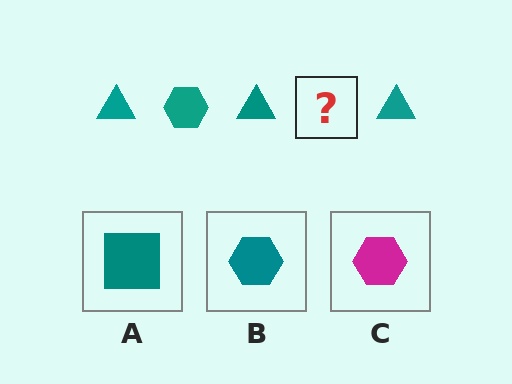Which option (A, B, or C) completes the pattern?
B.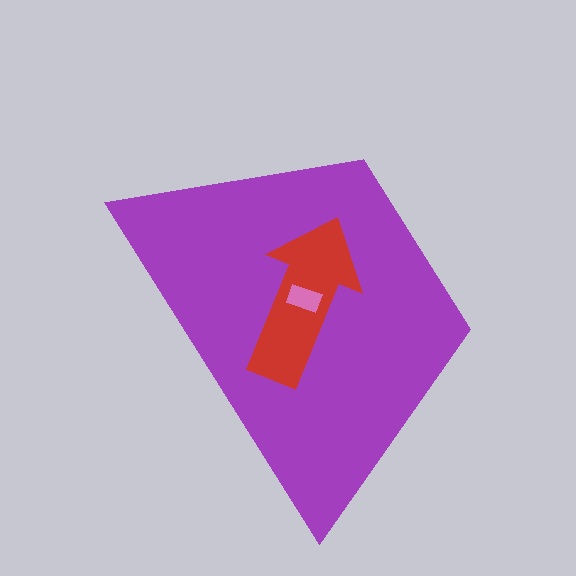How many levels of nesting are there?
3.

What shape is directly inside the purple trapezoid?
The red arrow.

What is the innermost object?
The pink rectangle.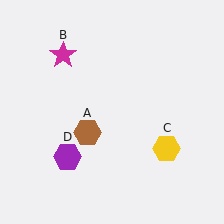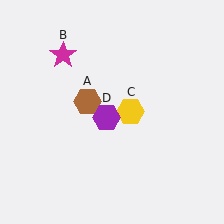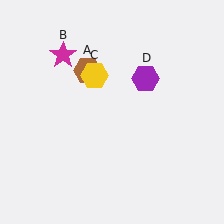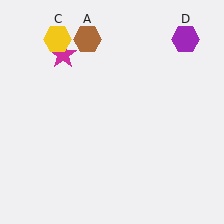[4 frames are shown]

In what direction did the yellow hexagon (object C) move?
The yellow hexagon (object C) moved up and to the left.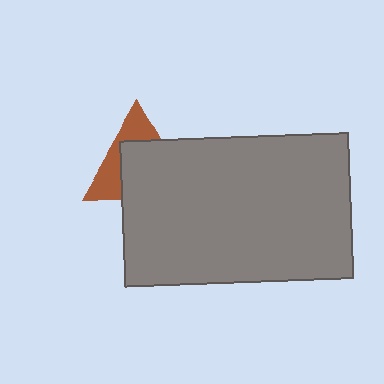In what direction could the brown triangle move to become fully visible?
The brown triangle could move up. That would shift it out from behind the gray rectangle entirely.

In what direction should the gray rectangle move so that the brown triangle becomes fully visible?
The gray rectangle should move down. That is the shortest direction to clear the overlap and leave the brown triangle fully visible.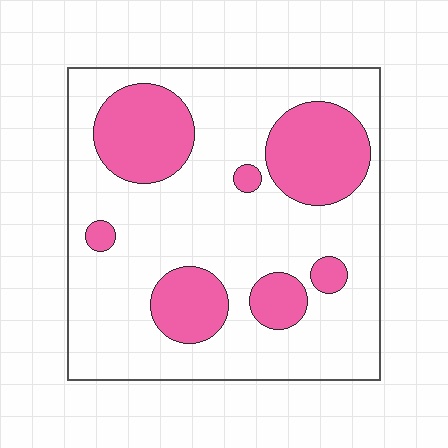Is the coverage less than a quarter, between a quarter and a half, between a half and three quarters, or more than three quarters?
Between a quarter and a half.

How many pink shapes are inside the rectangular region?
7.